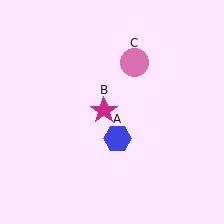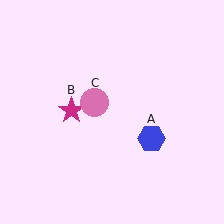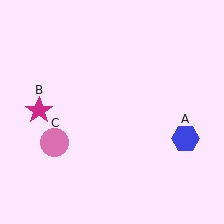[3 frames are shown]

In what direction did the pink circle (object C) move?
The pink circle (object C) moved down and to the left.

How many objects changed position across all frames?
3 objects changed position: blue hexagon (object A), magenta star (object B), pink circle (object C).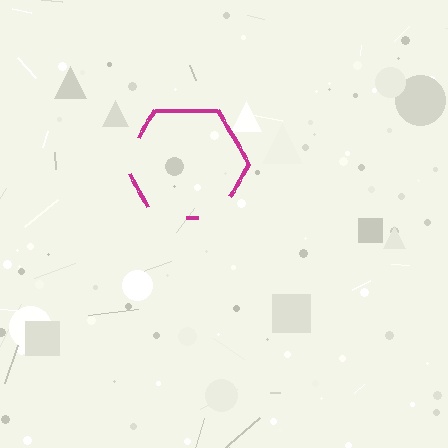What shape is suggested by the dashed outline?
The dashed outline suggests a hexagon.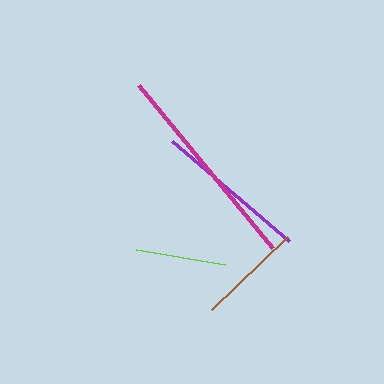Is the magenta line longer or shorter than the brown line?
The magenta line is longer than the brown line.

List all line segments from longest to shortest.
From longest to shortest: magenta, purple, brown, lime.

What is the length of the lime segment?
The lime segment is approximately 90 pixels long.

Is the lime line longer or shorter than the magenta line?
The magenta line is longer than the lime line.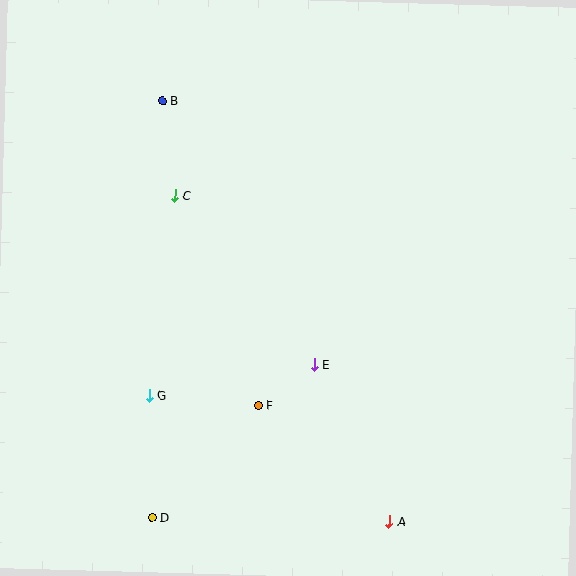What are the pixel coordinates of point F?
Point F is at (258, 405).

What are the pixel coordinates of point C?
Point C is at (175, 196).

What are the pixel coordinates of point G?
Point G is at (149, 396).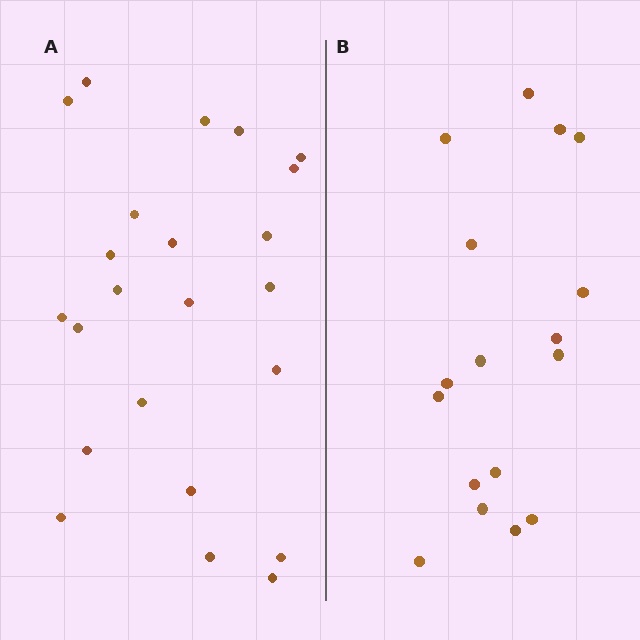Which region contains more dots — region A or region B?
Region A (the left region) has more dots.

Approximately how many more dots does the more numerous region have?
Region A has about 6 more dots than region B.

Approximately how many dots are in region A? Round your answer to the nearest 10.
About 20 dots. (The exact count is 23, which rounds to 20.)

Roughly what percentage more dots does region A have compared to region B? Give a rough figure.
About 35% more.